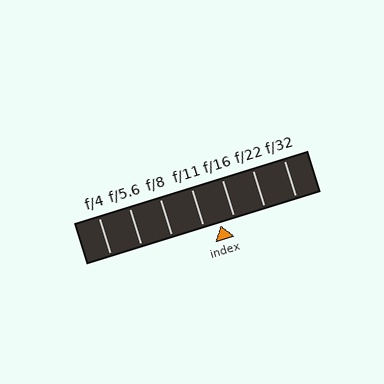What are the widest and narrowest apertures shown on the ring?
The widest aperture shown is f/4 and the narrowest is f/32.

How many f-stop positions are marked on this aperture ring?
There are 7 f-stop positions marked.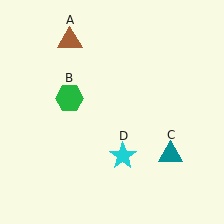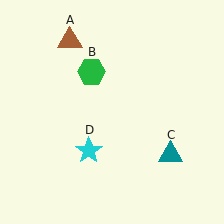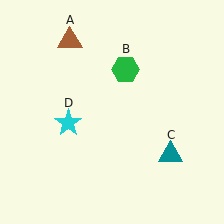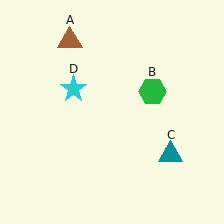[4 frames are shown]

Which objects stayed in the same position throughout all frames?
Brown triangle (object A) and teal triangle (object C) remained stationary.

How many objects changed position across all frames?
2 objects changed position: green hexagon (object B), cyan star (object D).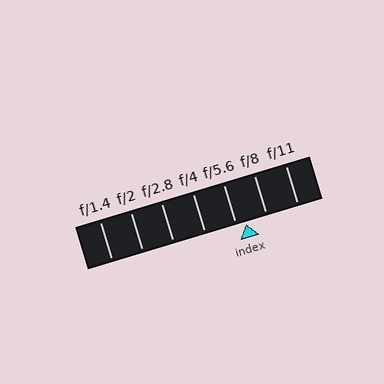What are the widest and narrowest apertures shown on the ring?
The widest aperture shown is f/1.4 and the narrowest is f/11.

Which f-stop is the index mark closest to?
The index mark is closest to f/5.6.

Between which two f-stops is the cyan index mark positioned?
The index mark is between f/5.6 and f/8.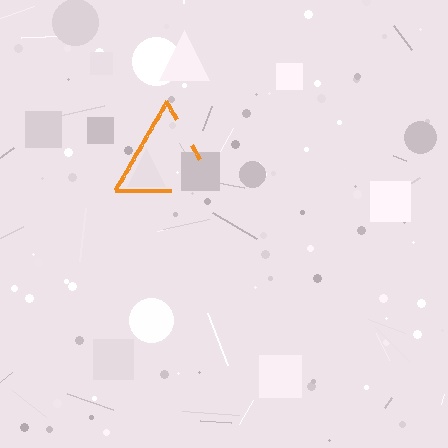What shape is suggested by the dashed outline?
The dashed outline suggests a triangle.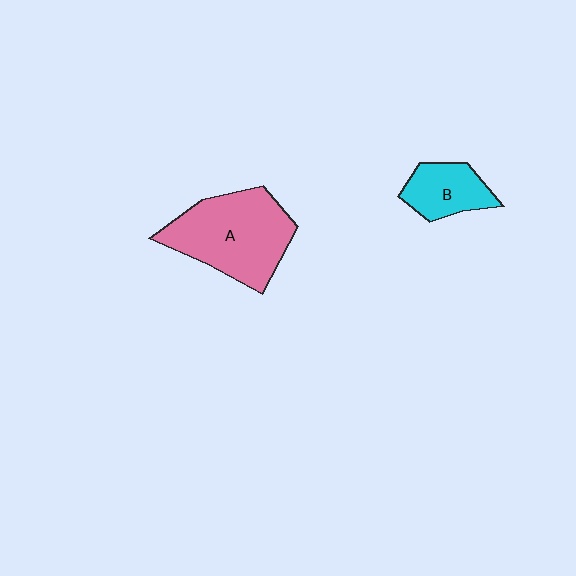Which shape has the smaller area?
Shape B (cyan).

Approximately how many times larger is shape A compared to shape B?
Approximately 2.2 times.